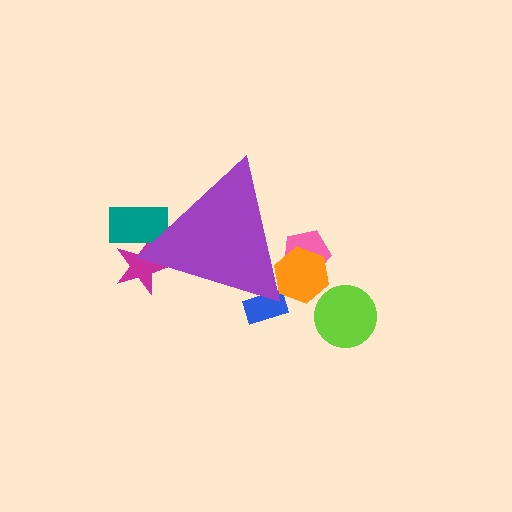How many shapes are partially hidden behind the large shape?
5 shapes are partially hidden.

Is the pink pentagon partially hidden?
Yes, the pink pentagon is partially hidden behind the purple triangle.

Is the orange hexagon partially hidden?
Yes, the orange hexagon is partially hidden behind the purple triangle.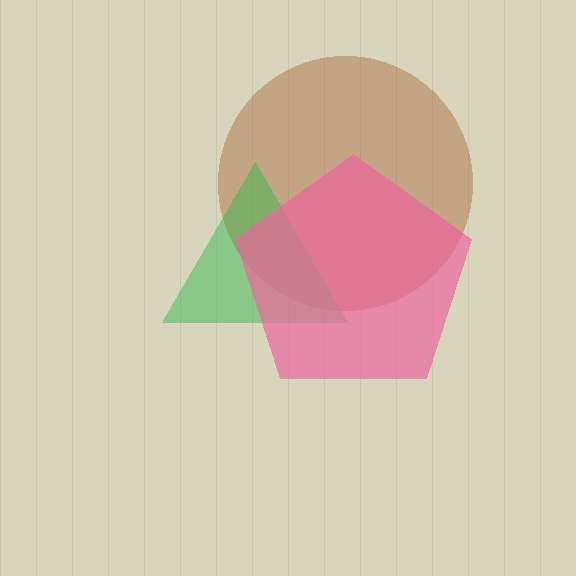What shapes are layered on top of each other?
The layered shapes are: a brown circle, a green triangle, a pink pentagon.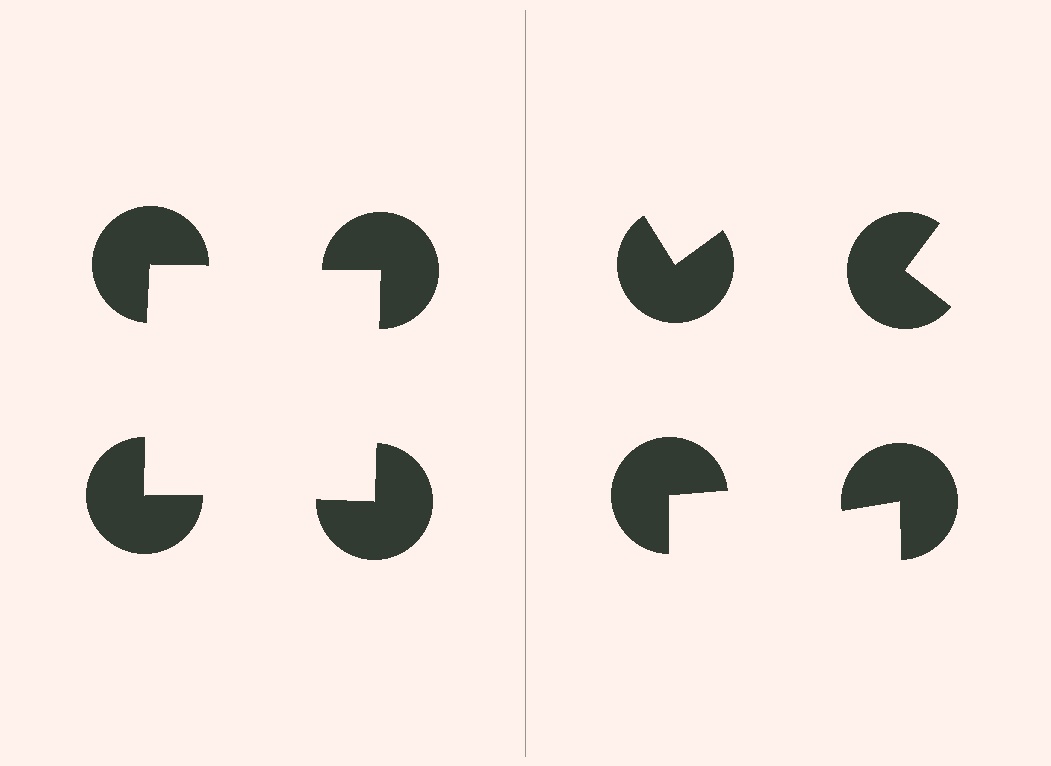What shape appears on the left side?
An illusory square.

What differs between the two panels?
The pac-man discs are positioned identically on both sides; only the wedge orientations differ. On the left they align to a square; on the right they are misaligned.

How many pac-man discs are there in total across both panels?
8 — 4 on each side.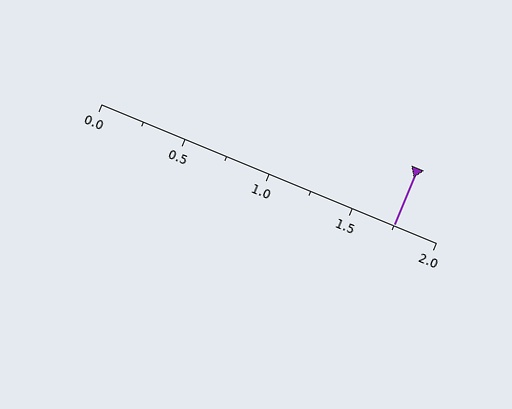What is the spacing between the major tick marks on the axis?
The major ticks are spaced 0.5 apart.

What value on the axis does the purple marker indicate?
The marker indicates approximately 1.75.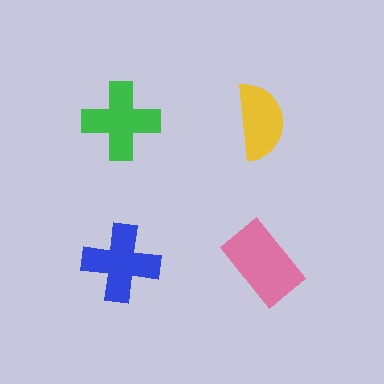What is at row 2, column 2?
A pink rectangle.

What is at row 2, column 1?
A blue cross.